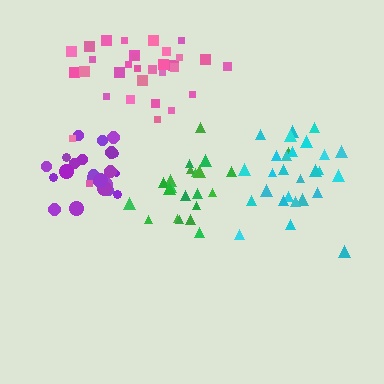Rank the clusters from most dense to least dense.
purple, cyan, green, pink.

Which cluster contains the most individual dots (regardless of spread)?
Pink (32).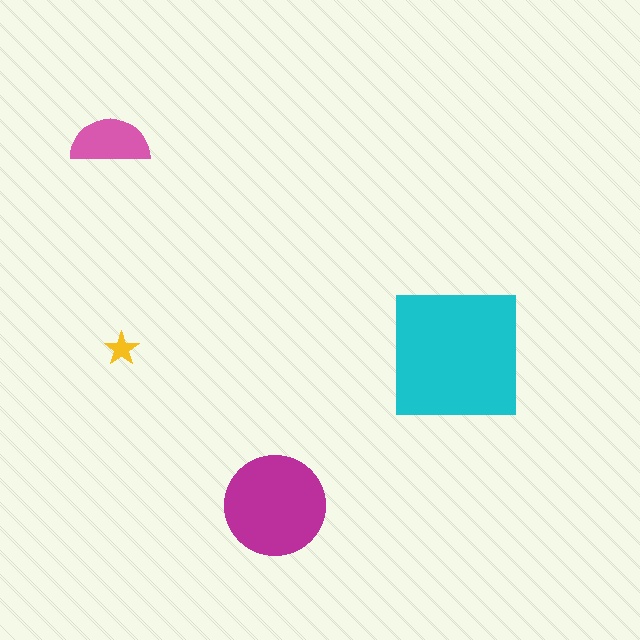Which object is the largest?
The cyan square.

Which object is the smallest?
The yellow star.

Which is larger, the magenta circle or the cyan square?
The cyan square.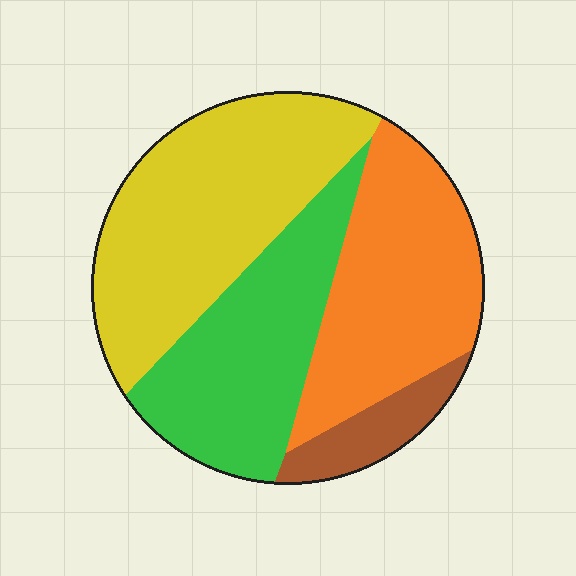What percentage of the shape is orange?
Orange covers roughly 30% of the shape.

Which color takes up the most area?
Yellow, at roughly 35%.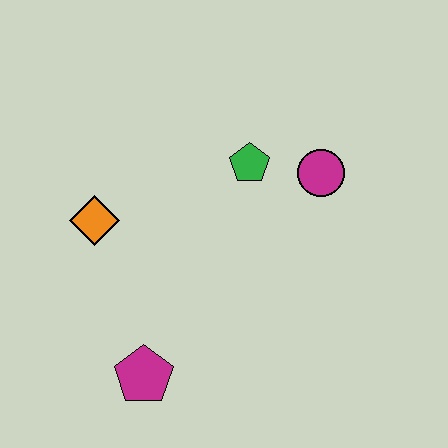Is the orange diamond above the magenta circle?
No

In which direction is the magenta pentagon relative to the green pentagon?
The magenta pentagon is below the green pentagon.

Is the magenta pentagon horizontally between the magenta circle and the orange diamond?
Yes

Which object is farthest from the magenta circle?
The magenta pentagon is farthest from the magenta circle.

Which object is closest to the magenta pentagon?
The orange diamond is closest to the magenta pentagon.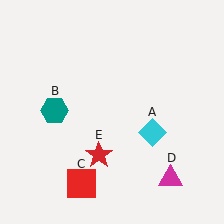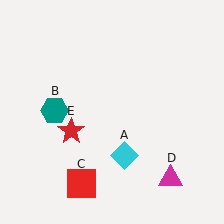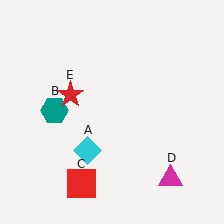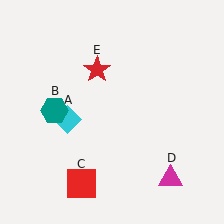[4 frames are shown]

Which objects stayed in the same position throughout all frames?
Teal hexagon (object B) and red square (object C) and magenta triangle (object D) remained stationary.